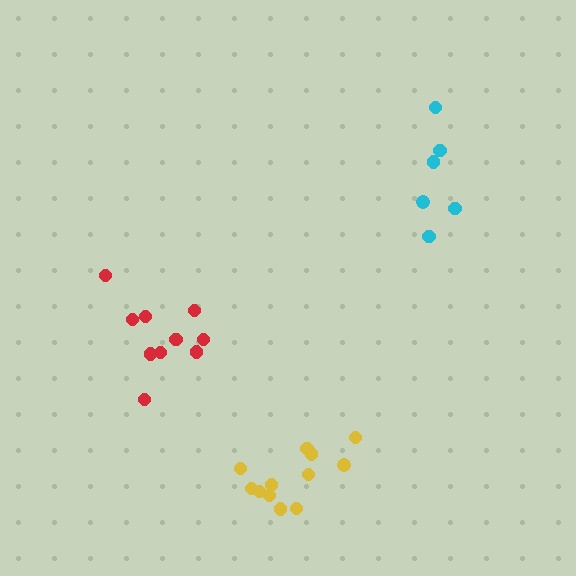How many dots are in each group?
Group 1: 12 dots, Group 2: 10 dots, Group 3: 6 dots (28 total).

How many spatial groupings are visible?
There are 3 spatial groupings.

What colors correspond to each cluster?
The clusters are colored: yellow, red, cyan.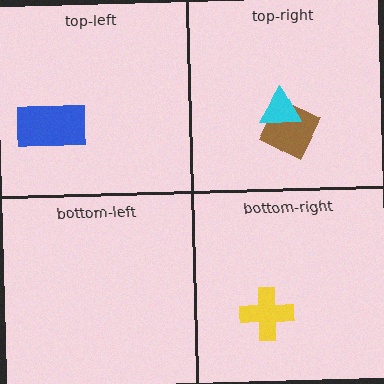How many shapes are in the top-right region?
2.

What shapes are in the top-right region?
The brown square, the cyan triangle.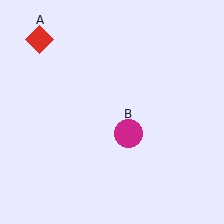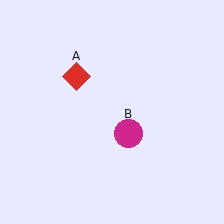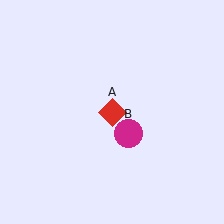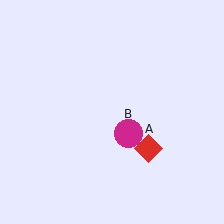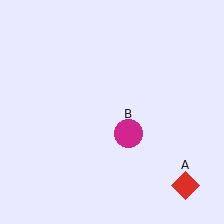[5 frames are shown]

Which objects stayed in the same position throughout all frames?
Magenta circle (object B) remained stationary.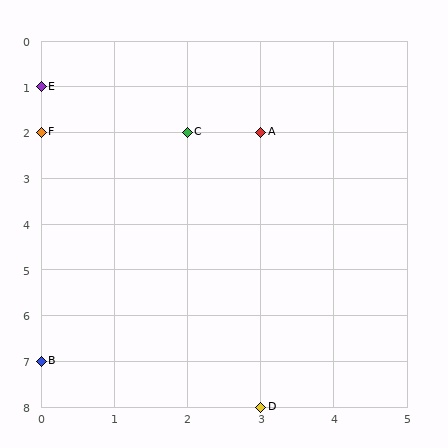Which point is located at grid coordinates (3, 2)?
Point A is at (3, 2).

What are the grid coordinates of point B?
Point B is at grid coordinates (0, 7).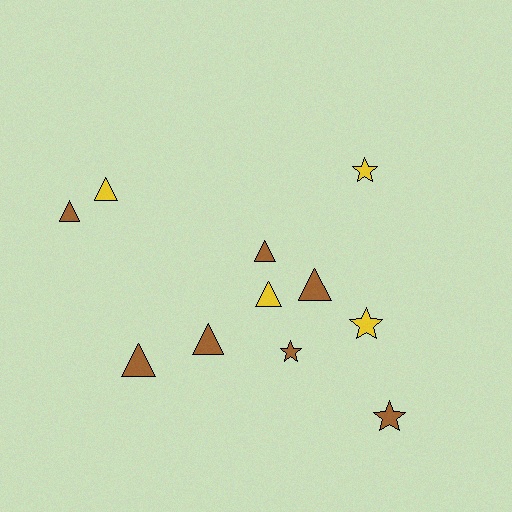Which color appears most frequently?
Brown, with 7 objects.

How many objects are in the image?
There are 11 objects.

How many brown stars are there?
There are 2 brown stars.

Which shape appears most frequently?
Triangle, with 7 objects.